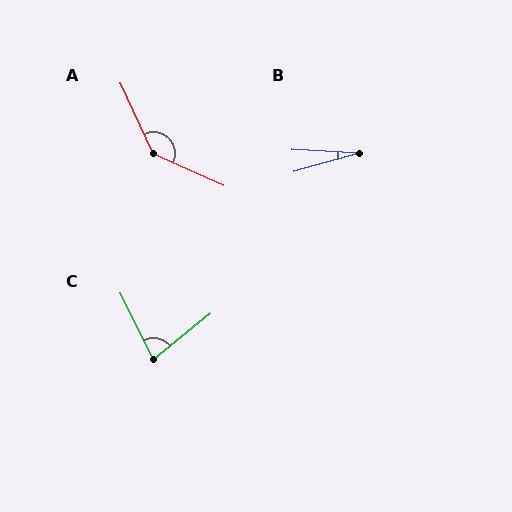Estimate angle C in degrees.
Approximately 77 degrees.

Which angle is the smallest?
B, at approximately 19 degrees.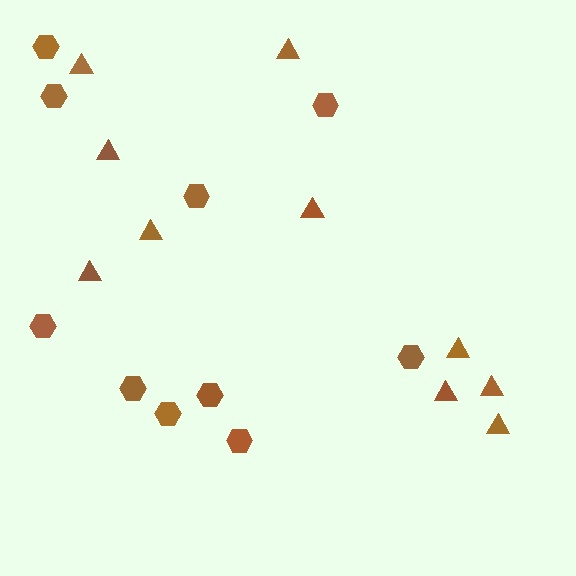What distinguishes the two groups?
There are 2 groups: one group of hexagons (10) and one group of triangles (10).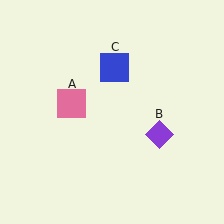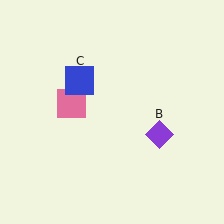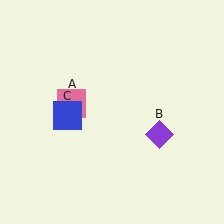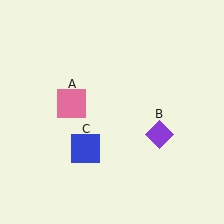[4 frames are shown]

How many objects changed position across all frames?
1 object changed position: blue square (object C).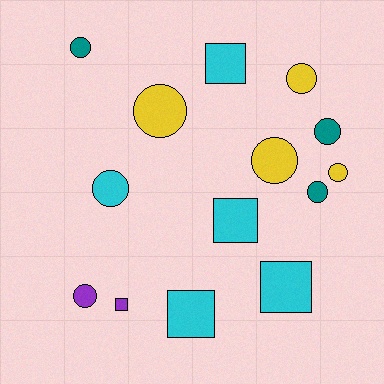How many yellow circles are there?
There are 4 yellow circles.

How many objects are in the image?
There are 14 objects.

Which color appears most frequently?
Cyan, with 5 objects.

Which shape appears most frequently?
Circle, with 9 objects.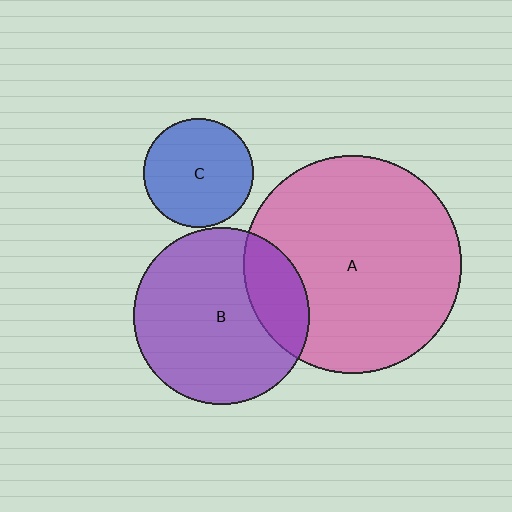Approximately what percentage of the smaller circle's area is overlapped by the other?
Approximately 20%.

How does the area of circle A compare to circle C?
Approximately 4.0 times.